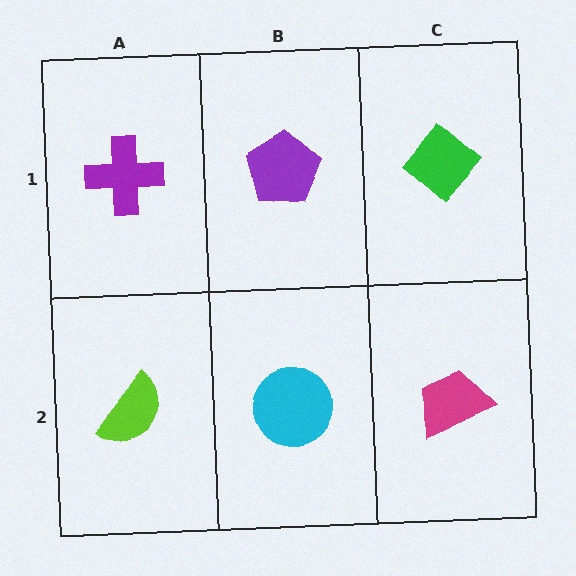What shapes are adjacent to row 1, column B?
A cyan circle (row 2, column B), a purple cross (row 1, column A), a green diamond (row 1, column C).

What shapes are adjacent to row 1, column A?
A lime semicircle (row 2, column A), a purple pentagon (row 1, column B).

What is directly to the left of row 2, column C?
A cyan circle.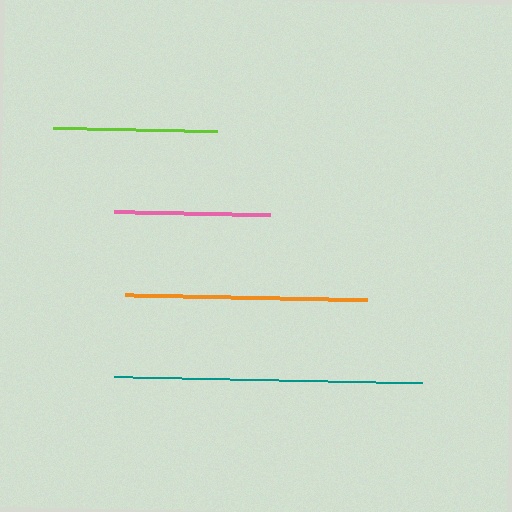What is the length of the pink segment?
The pink segment is approximately 156 pixels long.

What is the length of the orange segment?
The orange segment is approximately 242 pixels long.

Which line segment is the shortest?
The pink line is the shortest at approximately 156 pixels.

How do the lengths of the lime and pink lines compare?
The lime and pink lines are approximately the same length.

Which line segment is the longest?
The teal line is the longest at approximately 308 pixels.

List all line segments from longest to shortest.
From longest to shortest: teal, orange, lime, pink.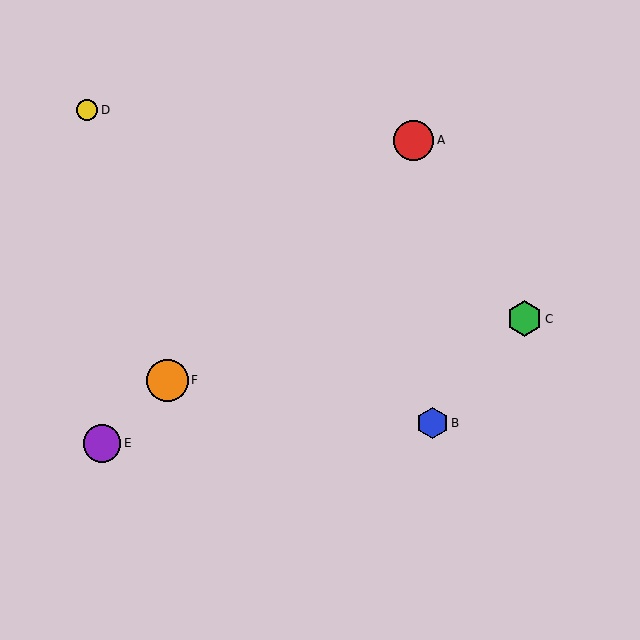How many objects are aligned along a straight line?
3 objects (A, E, F) are aligned along a straight line.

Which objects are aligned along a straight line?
Objects A, E, F are aligned along a straight line.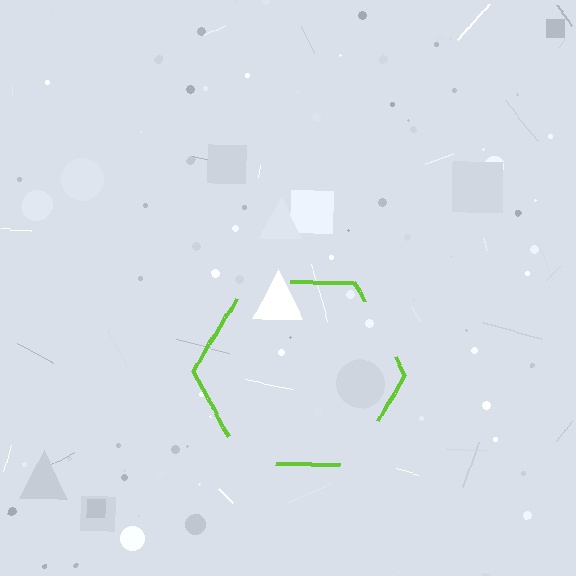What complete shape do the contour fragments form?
The contour fragments form a hexagon.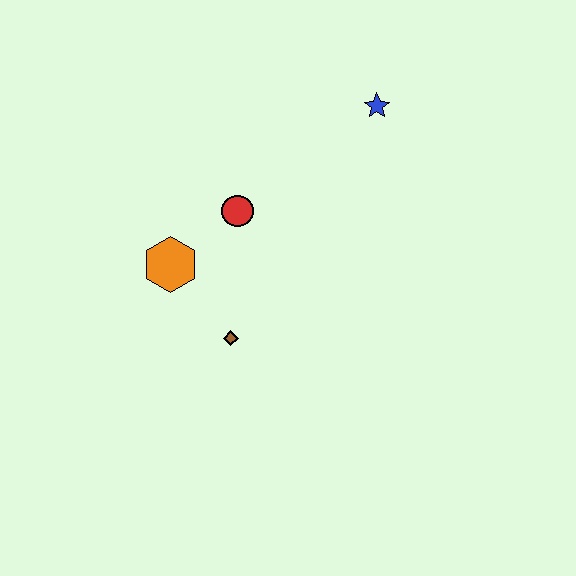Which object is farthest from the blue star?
The brown diamond is farthest from the blue star.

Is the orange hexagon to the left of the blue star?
Yes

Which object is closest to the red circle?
The orange hexagon is closest to the red circle.